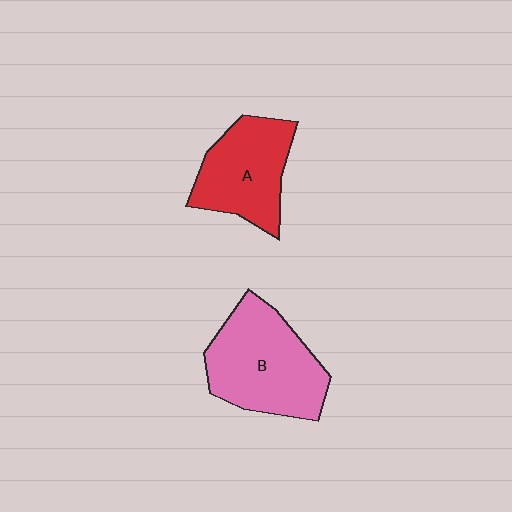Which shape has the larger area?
Shape B (pink).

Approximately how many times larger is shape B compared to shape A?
Approximately 1.3 times.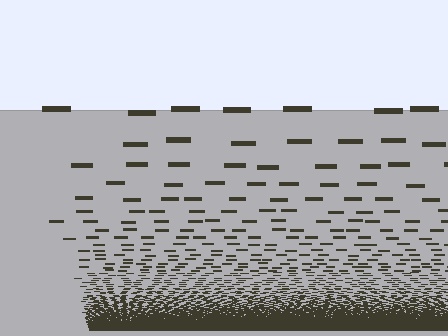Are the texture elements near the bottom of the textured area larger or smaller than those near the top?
Smaller. The gradient is inverted — elements near the bottom are smaller and denser.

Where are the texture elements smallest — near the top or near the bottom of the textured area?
Near the bottom.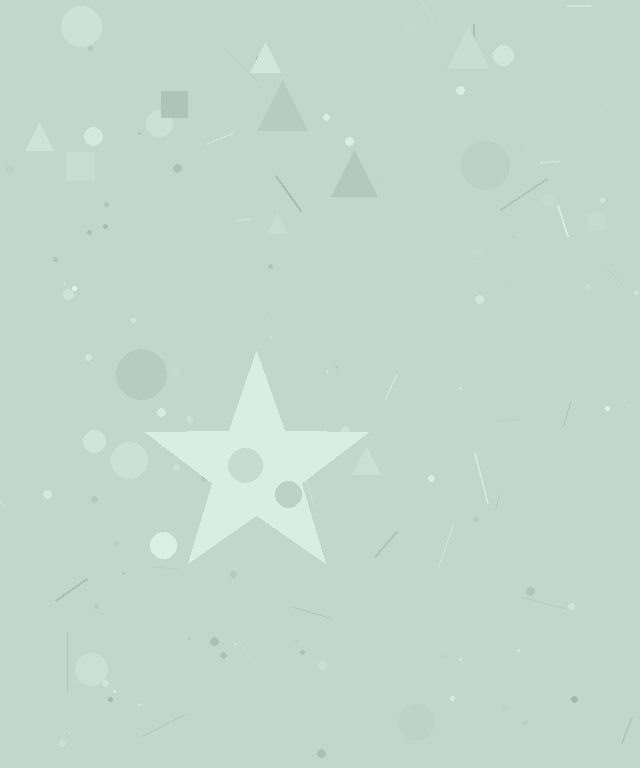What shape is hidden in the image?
A star is hidden in the image.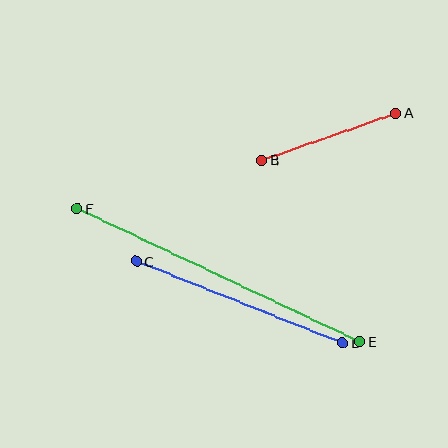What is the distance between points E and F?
The distance is approximately 312 pixels.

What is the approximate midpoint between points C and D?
The midpoint is at approximately (239, 302) pixels.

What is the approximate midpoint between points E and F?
The midpoint is at approximately (218, 275) pixels.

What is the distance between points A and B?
The distance is approximately 142 pixels.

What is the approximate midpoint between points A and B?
The midpoint is at approximately (329, 137) pixels.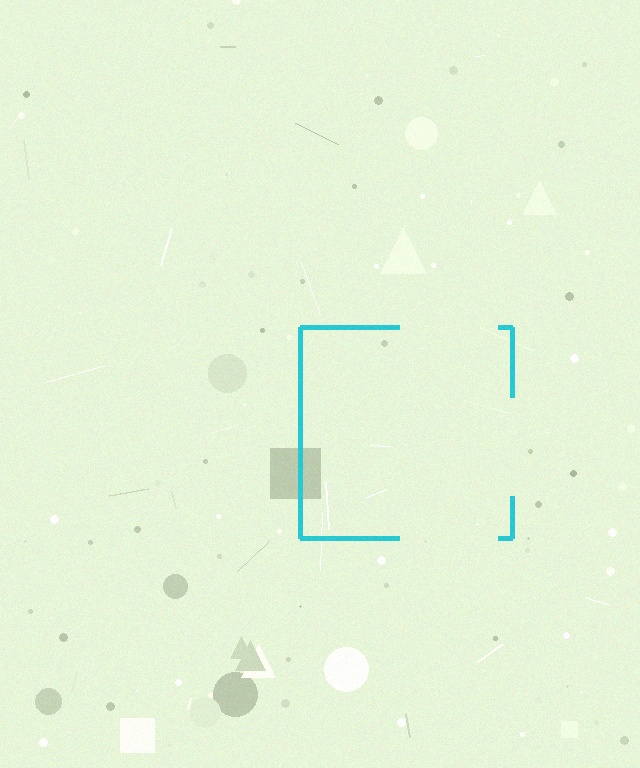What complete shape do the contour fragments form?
The contour fragments form a square.